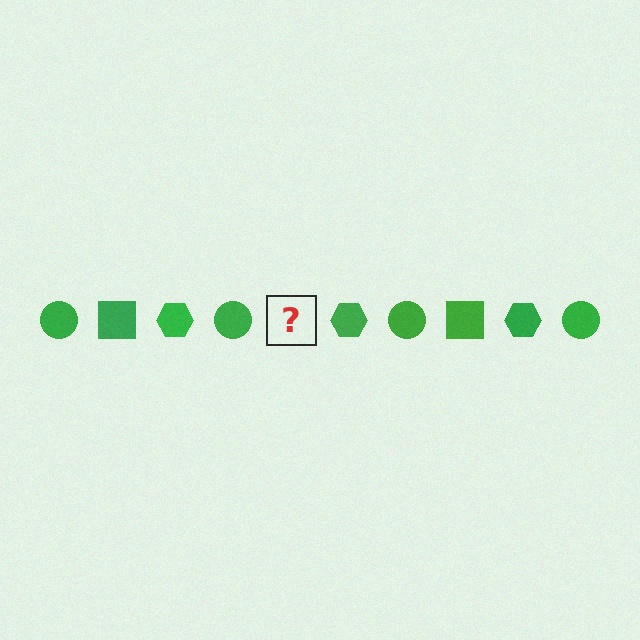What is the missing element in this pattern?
The missing element is a green square.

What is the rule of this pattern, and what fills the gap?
The rule is that the pattern cycles through circle, square, hexagon shapes in green. The gap should be filled with a green square.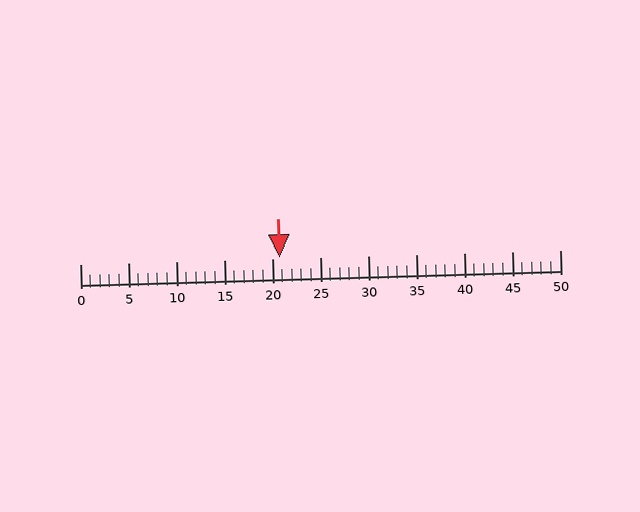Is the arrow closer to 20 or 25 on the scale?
The arrow is closer to 20.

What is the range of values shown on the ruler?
The ruler shows values from 0 to 50.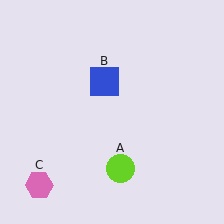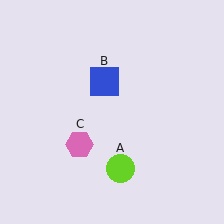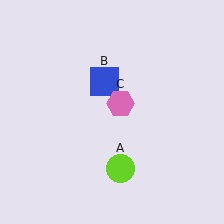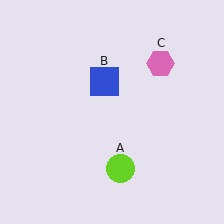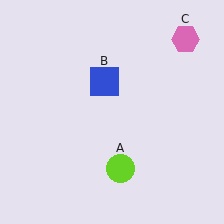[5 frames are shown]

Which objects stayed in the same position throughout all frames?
Lime circle (object A) and blue square (object B) remained stationary.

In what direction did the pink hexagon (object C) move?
The pink hexagon (object C) moved up and to the right.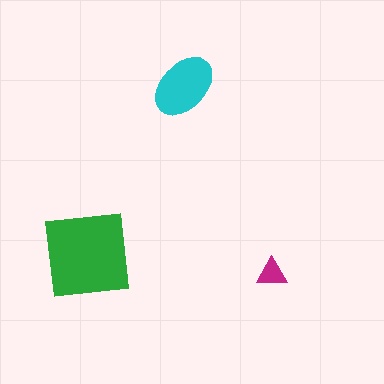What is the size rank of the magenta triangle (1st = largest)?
3rd.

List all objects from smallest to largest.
The magenta triangle, the cyan ellipse, the green square.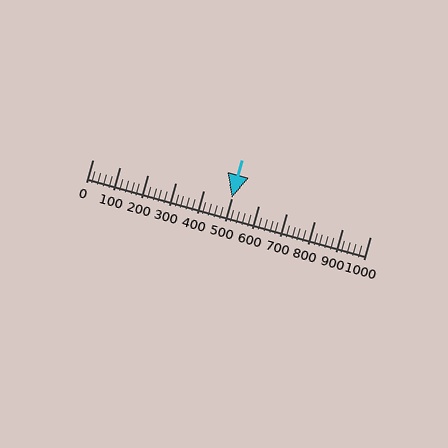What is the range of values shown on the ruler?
The ruler shows values from 0 to 1000.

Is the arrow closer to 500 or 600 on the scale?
The arrow is closer to 500.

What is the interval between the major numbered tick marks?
The major tick marks are spaced 100 units apart.